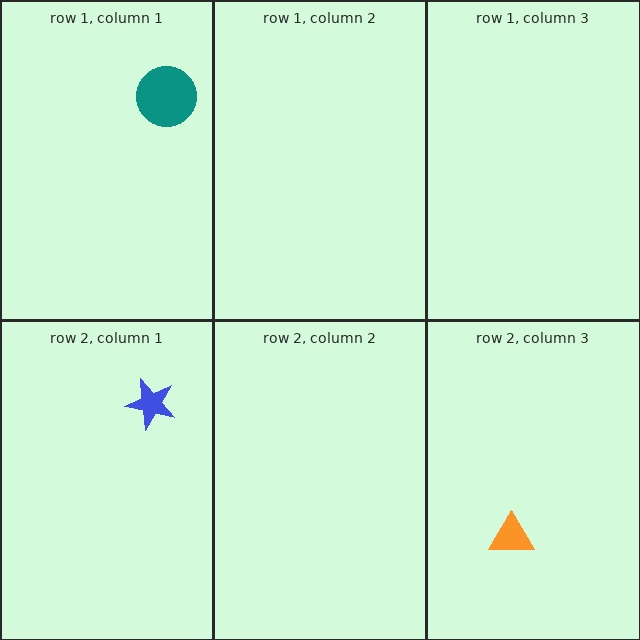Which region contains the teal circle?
The row 1, column 1 region.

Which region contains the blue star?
The row 2, column 1 region.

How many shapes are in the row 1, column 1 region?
1.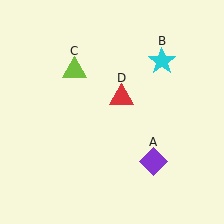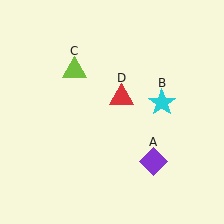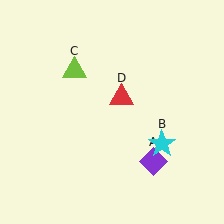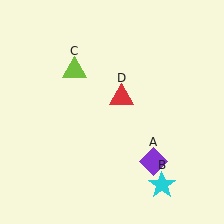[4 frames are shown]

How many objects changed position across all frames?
1 object changed position: cyan star (object B).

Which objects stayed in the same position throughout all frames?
Purple diamond (object A) and lime triangle (object C) and red triangle (object D) remained stationary.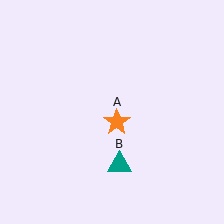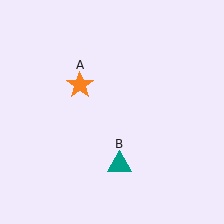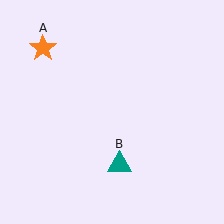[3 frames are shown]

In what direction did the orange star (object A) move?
The orange star (object A) moved up and to the left.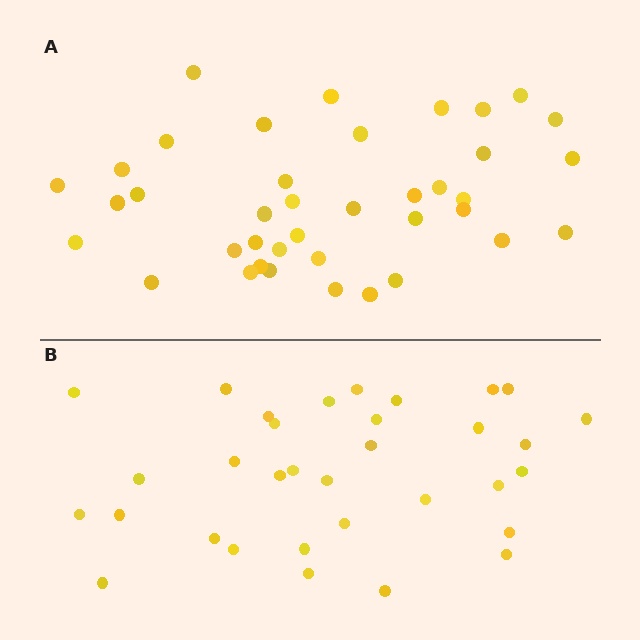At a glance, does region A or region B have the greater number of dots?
Region A (the top region) has more dots.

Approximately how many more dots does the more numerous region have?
Region A has about 6 more dots than region B.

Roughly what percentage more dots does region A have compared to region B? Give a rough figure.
About 20% more.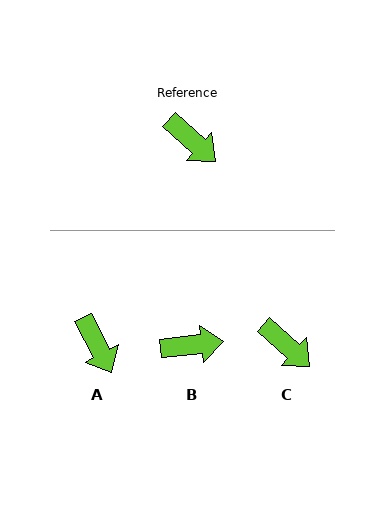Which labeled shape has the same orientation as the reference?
C.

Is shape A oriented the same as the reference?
No, it is off by about 21 degrees.